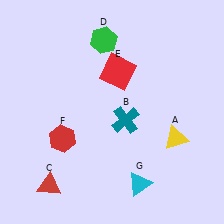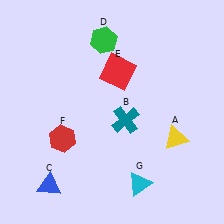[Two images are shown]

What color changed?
The triangle (C) changed from red in Image 1 to blue in Image 2.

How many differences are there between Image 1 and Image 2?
There is 1 difference between the two images.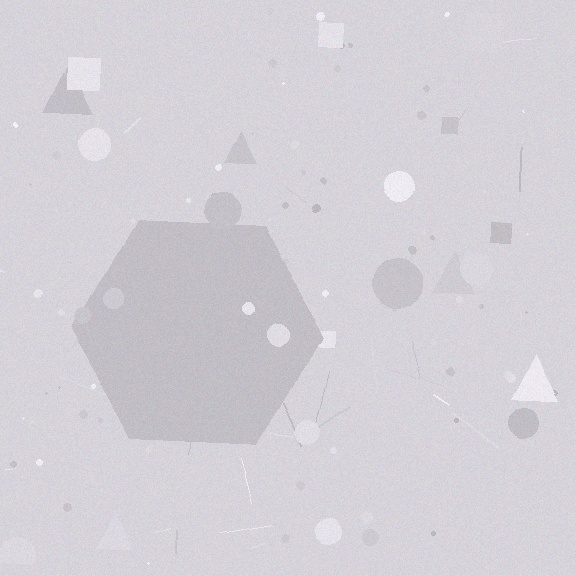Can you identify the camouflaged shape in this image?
The camouflaged shape is a hexagon.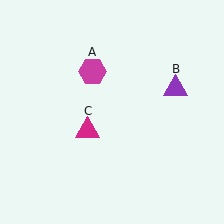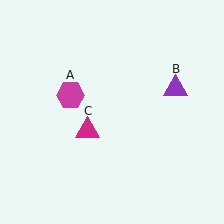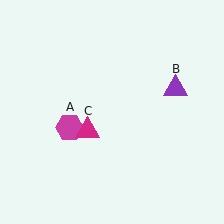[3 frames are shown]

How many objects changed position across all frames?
1 object changed position: magenta hexagon (object A).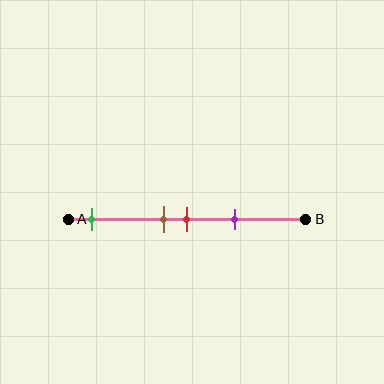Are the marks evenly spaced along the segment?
No, the marks are not evenly spaced.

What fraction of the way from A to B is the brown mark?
The brown mark is approximately 40% (0.4) of the way from A to B.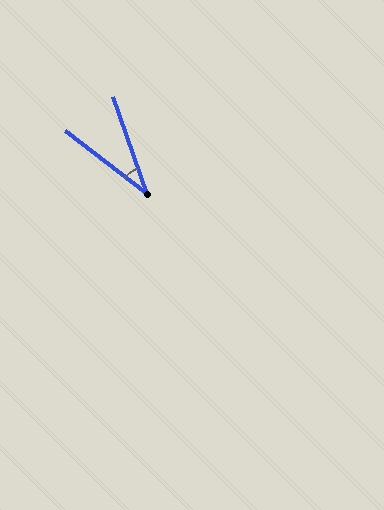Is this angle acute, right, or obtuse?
It is acute.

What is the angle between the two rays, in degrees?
Approximately 33 degrees.